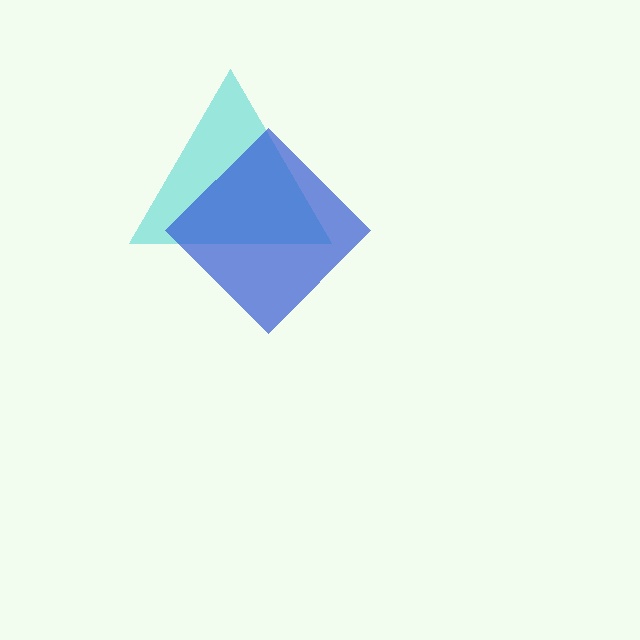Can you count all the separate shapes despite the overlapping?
Yes, there are 2 separate shapes.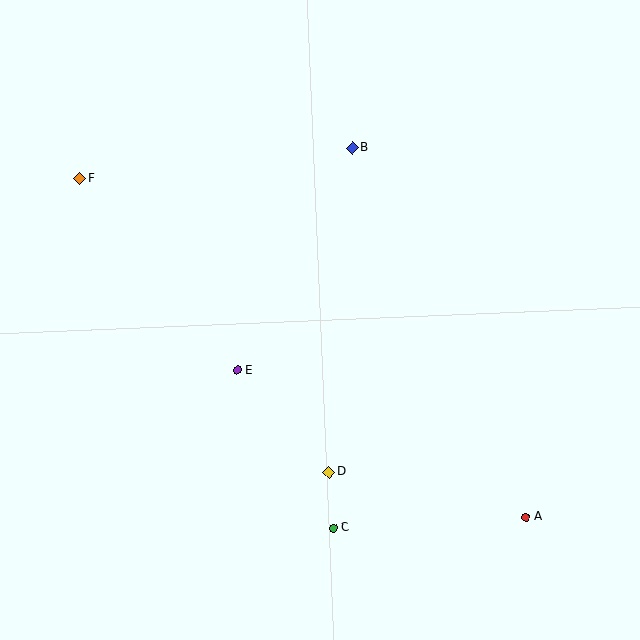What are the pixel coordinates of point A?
Point A is at (526, 517).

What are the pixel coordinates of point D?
Point D is at (329, 472).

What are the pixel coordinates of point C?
Point C is at (333, 528).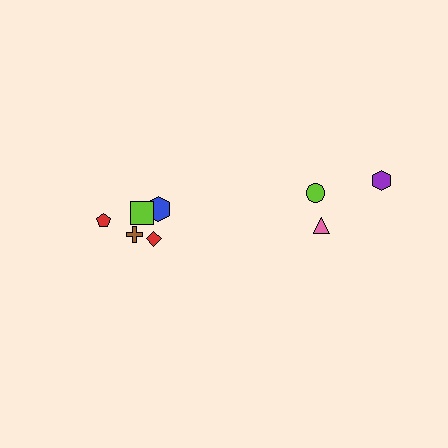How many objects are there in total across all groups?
There are 8 objects.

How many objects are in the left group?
There are 5 objects.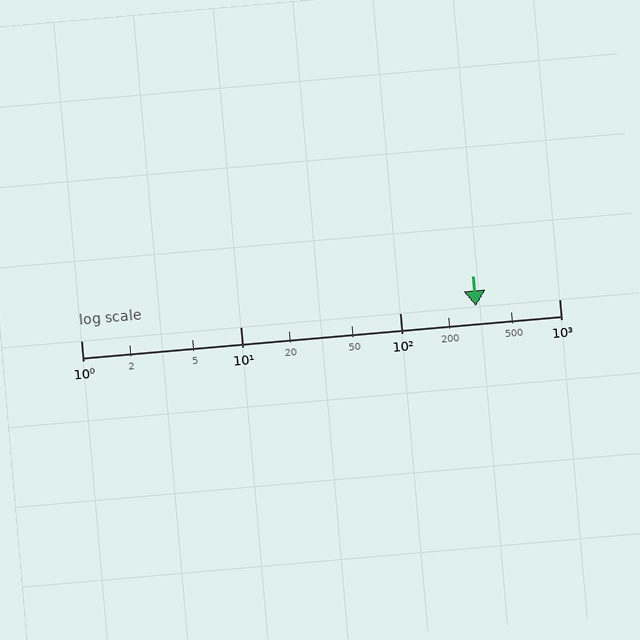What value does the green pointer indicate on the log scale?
The pointer indicates approximately 300.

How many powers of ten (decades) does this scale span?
The scale spans 3 decades, from 1 to 1000.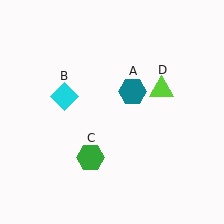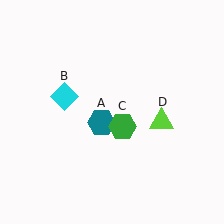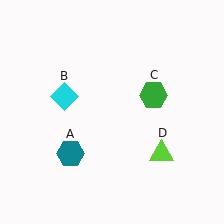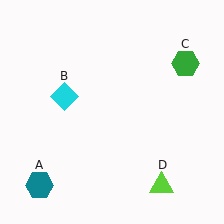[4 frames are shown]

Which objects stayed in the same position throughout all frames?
Cyan diamond (object B) remained stationary.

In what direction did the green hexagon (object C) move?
The green hexagon (object C) moved up and to the right.